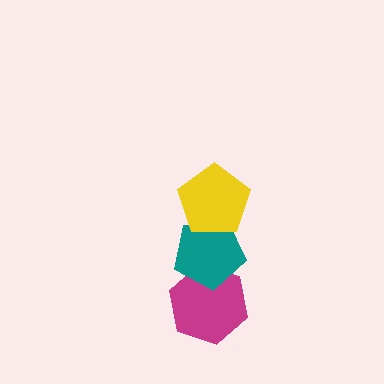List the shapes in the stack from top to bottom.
From top to bottom: the yellow pentagon, the teal pentagon, the magenta hexagon.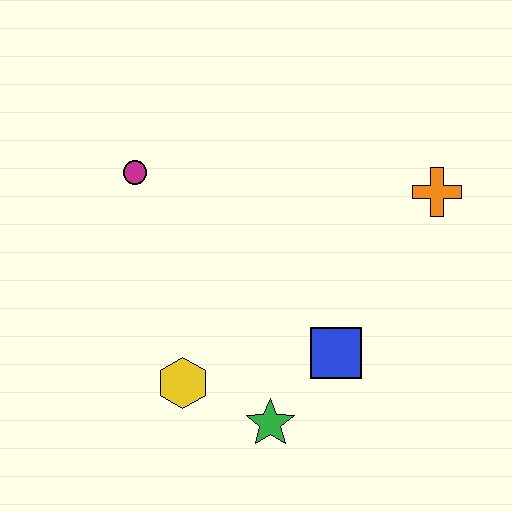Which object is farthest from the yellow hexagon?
The orange cross is farthest from the yellow hexagon.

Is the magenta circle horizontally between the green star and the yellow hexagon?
No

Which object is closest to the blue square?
The green star is closest to the blue square.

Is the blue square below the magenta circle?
Yes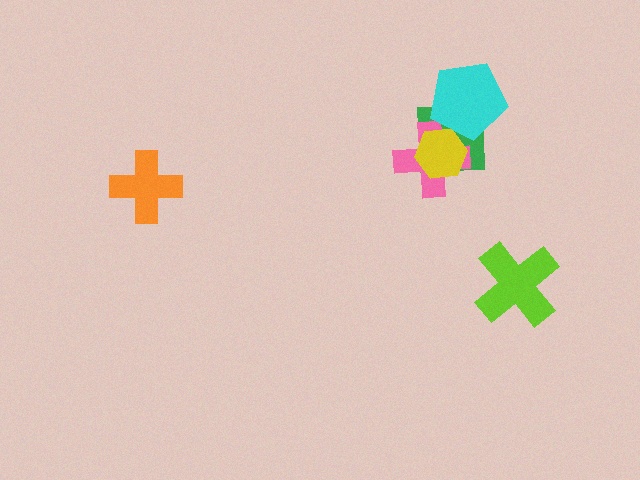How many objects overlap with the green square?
3 objects overlap with the green square.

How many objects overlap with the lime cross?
0 objects overlap with the lime cross.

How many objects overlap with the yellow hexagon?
3 objects overlap with the yellow hexagon.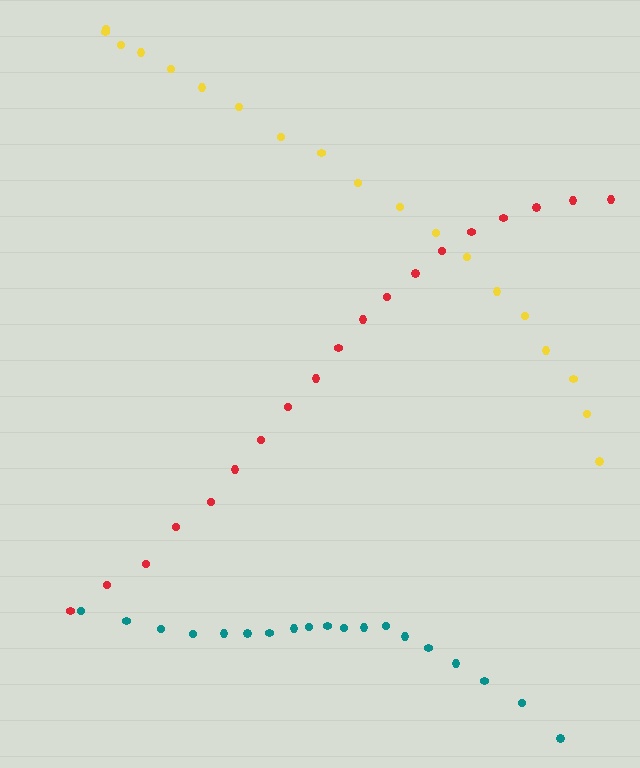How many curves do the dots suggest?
There are 3 distinct paths.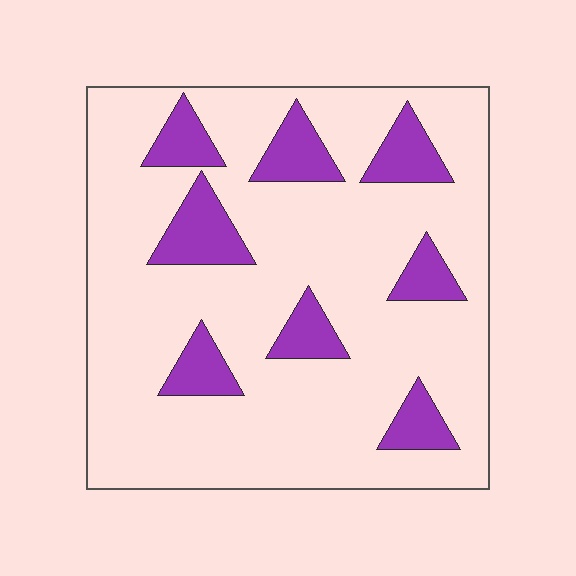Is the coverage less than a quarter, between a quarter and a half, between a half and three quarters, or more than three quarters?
Less than a quarter.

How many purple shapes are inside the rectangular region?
8.